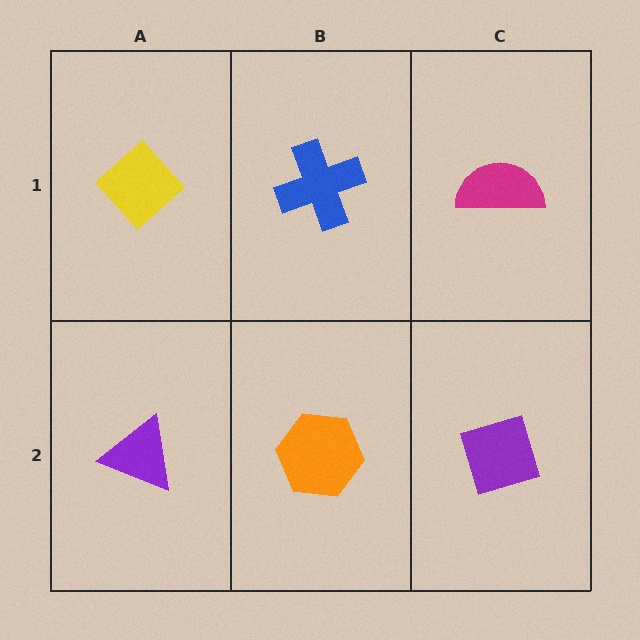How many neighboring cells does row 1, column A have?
2.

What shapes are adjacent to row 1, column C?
A purple diamond (row 2, column C), a blue cross (row 1, column B).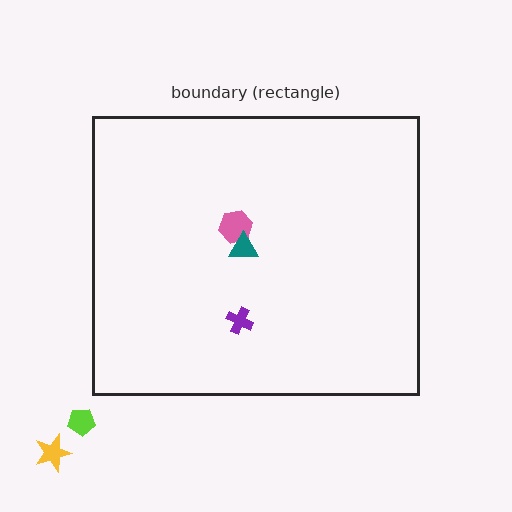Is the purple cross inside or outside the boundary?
Inside.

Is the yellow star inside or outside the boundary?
Outside.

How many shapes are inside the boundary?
3 inside, 2 outside.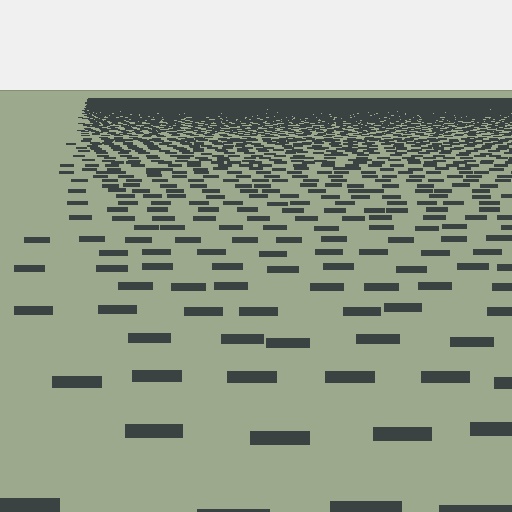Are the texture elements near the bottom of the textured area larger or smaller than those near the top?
Larger. Near the bottom, elements are closer to the viewer and appear at a bigger on-screen size.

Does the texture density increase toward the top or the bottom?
Density increases toward the top.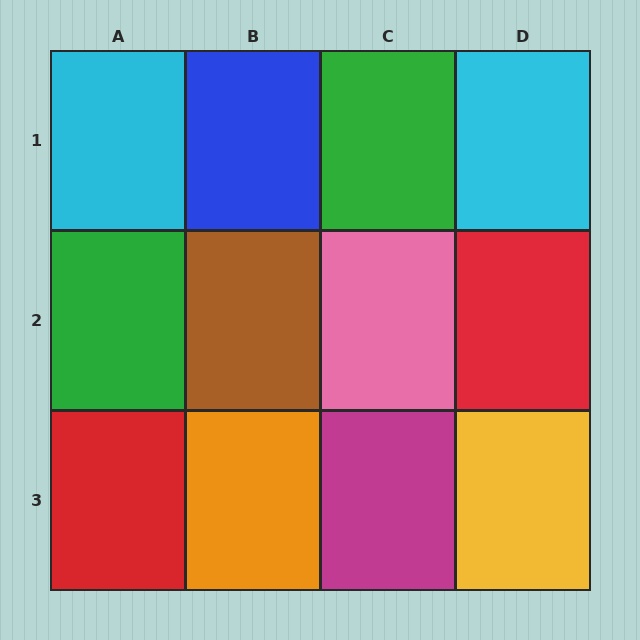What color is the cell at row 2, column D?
Red.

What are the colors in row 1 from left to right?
Cyan, blue, green, cyan.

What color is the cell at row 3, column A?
Red.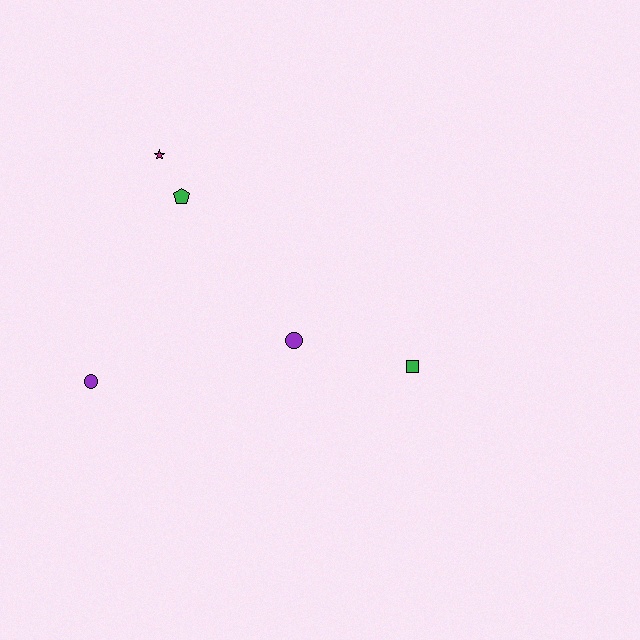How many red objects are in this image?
There are no red objects.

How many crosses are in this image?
There are no crosses.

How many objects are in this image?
There are 5 objects.